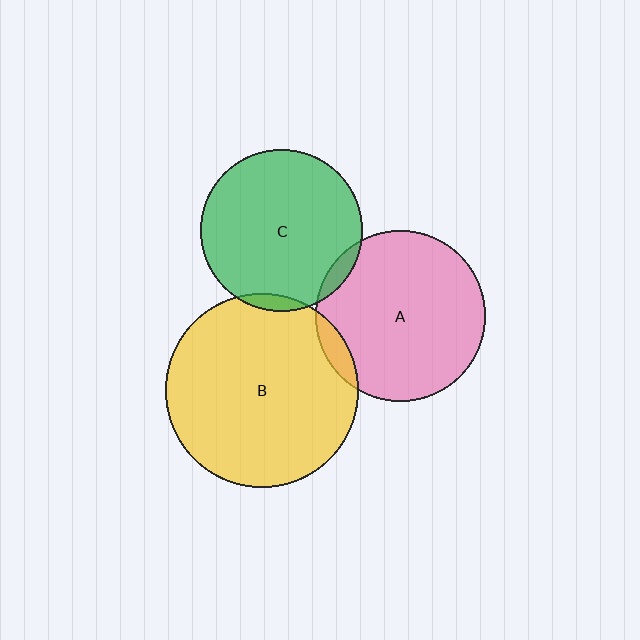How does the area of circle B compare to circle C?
Approximately 1.4 times.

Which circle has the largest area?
Circle B (yellow).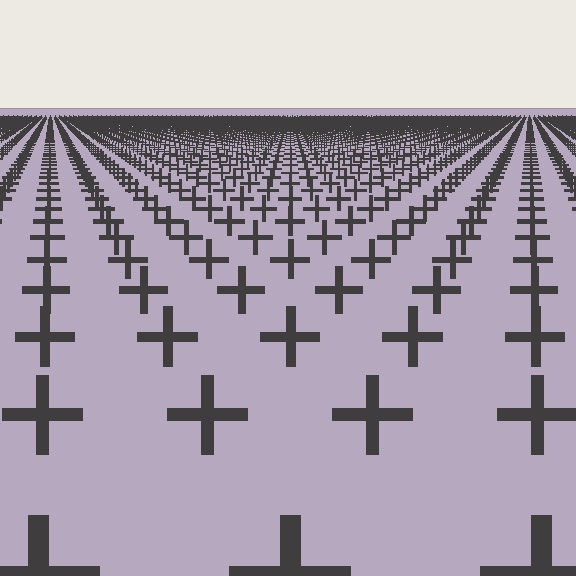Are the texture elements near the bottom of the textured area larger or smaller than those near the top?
Larger. Near the bottom, elements are closer to the viewer and appear at a bigger on-screen size.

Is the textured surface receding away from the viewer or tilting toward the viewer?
The surface is receding away from the viewer. Texture elements get smaller and denser toward the top.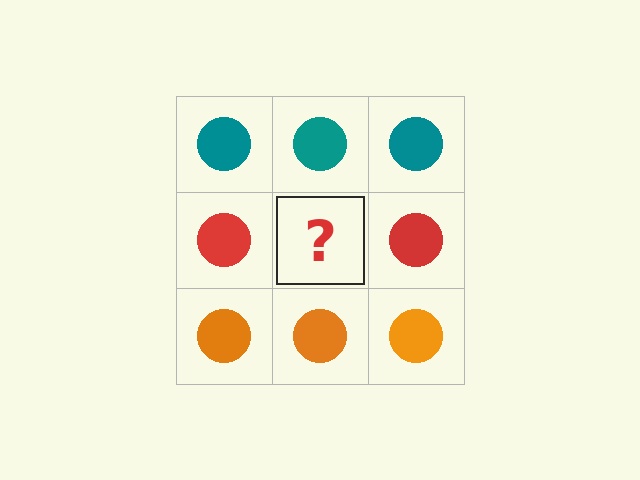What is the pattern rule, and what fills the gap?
The rule is that each row has a consistent color. The gap should be filled with a red circle.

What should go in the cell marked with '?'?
The missing cell should contain a red circle.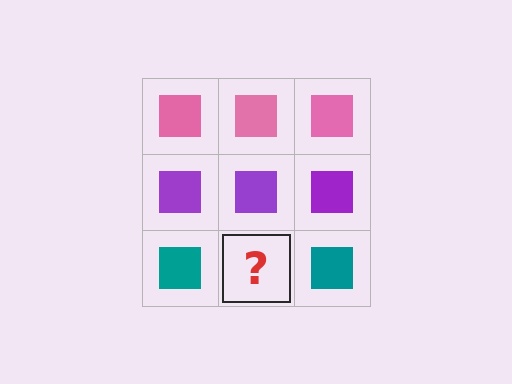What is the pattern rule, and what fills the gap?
The rule is that each row has a consistent color. The gap should be filled with a teal square.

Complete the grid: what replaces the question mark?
The question mark should be replaced with a teal square.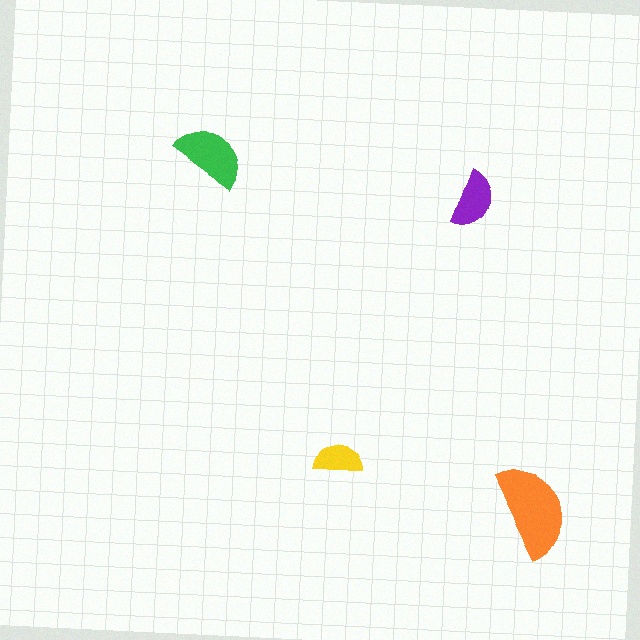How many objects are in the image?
There are 4 objects in the image.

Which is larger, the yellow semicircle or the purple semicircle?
The purple one.